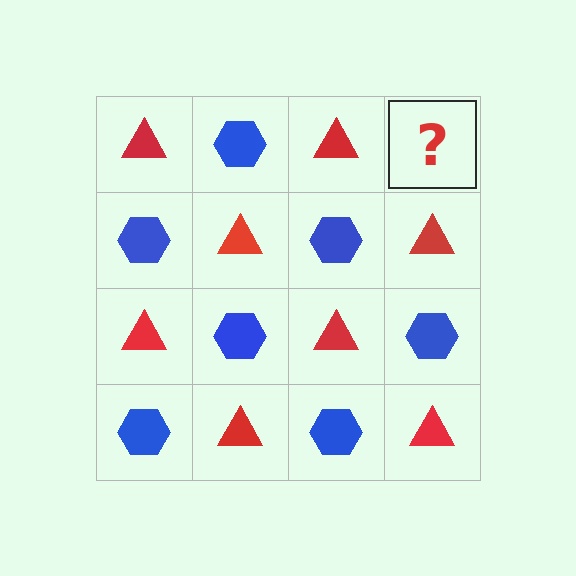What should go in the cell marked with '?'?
The missing cell should contain a blue hexagon.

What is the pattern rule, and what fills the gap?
The rule is that it alternates red triangle and blue hexagon in a checkerboard pattern. The gap should be filled with a blue hexagon.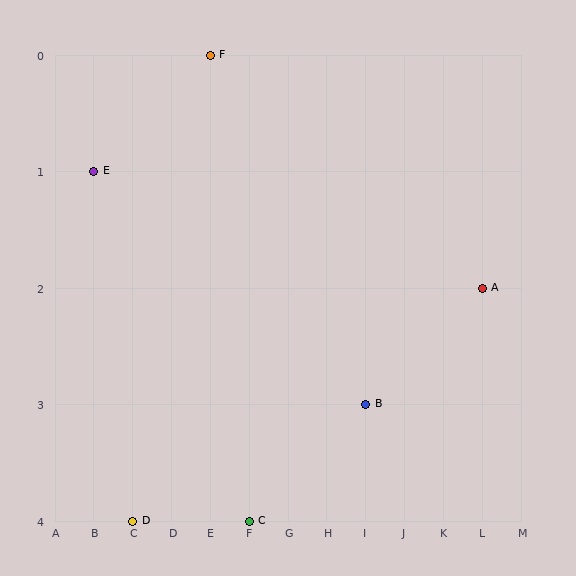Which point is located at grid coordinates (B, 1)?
Point E is at (B, 1).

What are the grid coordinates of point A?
Point A is at grid coordinates (L, 2).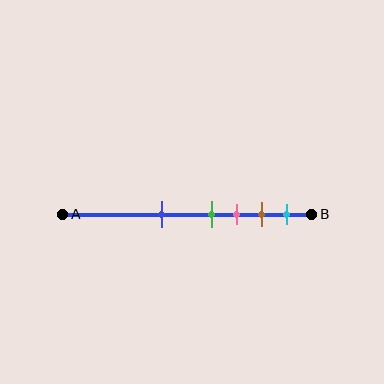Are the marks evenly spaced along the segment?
No, the marks are not evenly spaced.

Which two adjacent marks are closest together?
The green and pink marks are the closest adjacent pair.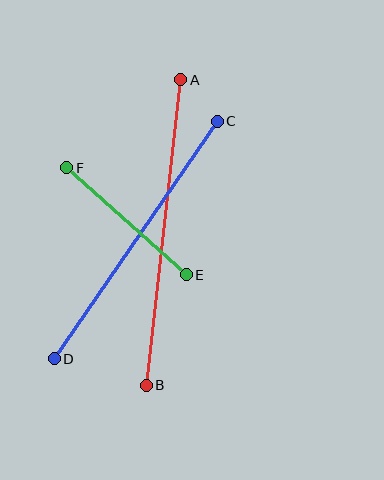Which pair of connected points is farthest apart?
Points A and B are farthest apart.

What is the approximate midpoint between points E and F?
The midpoint is at approximately (126, 221) pixels.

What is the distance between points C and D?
The distance is approximately 288 pixels.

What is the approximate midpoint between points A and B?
The midpoint is at approximately (163, 232) pixels.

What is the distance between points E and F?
The distance is approximately 160 pixels.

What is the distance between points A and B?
The distance is approximately 307 pixels.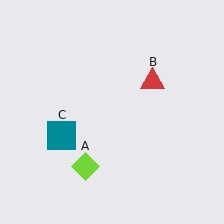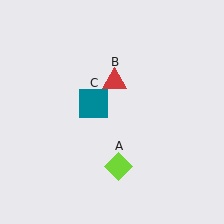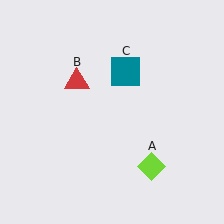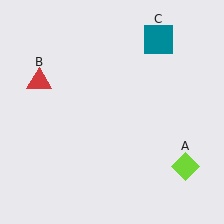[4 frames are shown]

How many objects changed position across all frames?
3 objects changed position: lime diamond (object A), red triangle (object B), teal square (object C).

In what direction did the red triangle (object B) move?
The red triangle (object B) moved left.